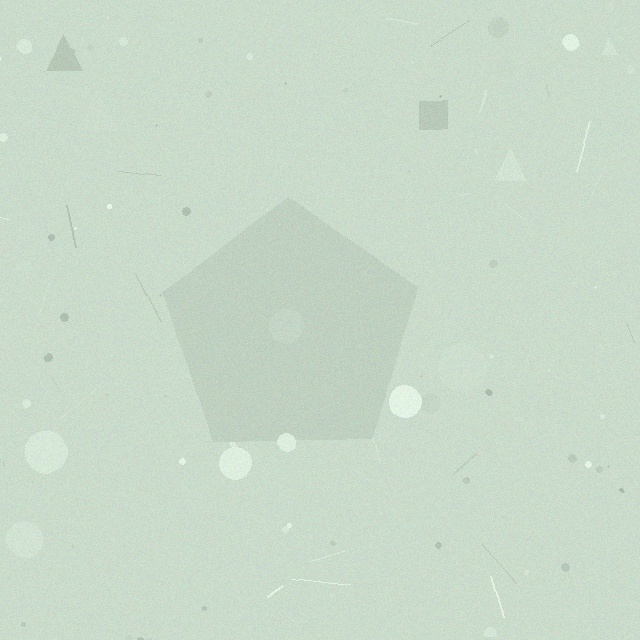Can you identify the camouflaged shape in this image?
The camouflaged shape is a pentagon.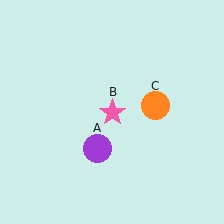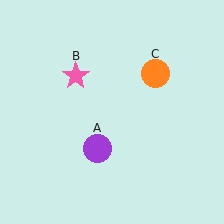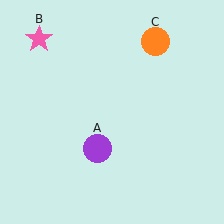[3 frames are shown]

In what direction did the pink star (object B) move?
The pink star (object B) moved up and to the left.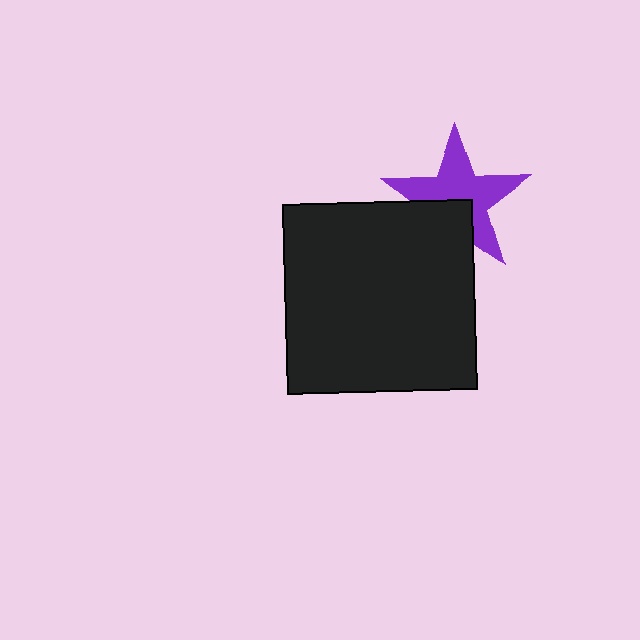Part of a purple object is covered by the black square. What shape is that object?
It is a star.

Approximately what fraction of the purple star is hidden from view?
Roughly 32% of the purple star is hidden behind the black square.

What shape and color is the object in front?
The object in front is a black square.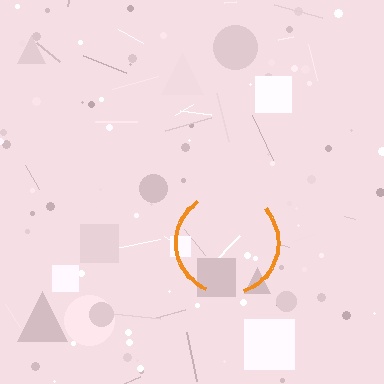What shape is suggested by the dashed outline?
The dashed outline suggests a circle.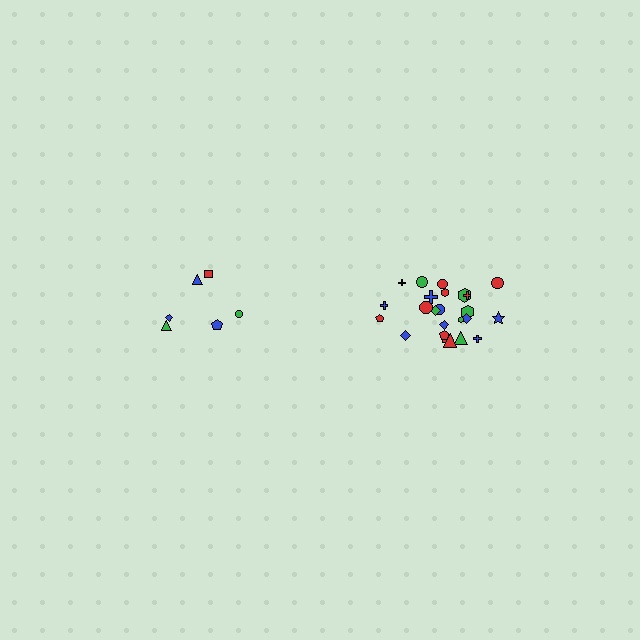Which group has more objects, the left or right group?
The right group.